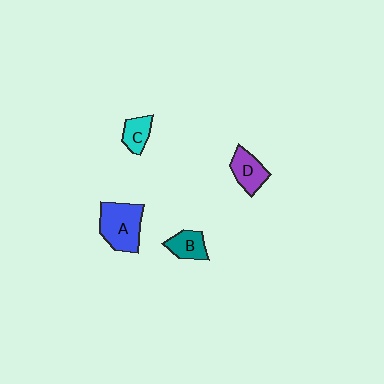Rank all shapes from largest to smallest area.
From largest to smallest: A (blue), D (purple), B (teal), C (cyan).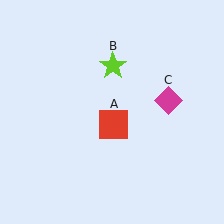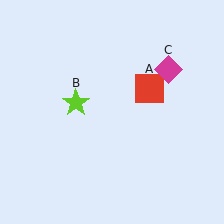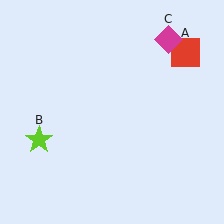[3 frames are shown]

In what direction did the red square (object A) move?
The red square (object A) moved up and to the right.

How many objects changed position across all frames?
3 objects changed position: red square (object A), lime star (object B), magenta diamond (object C).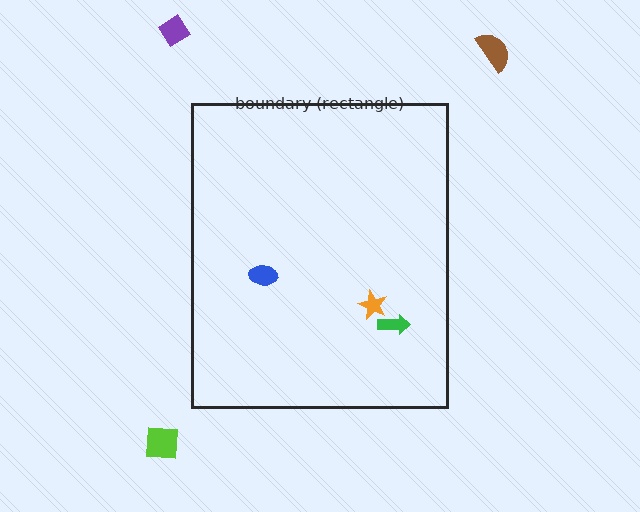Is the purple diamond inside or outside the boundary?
Outside.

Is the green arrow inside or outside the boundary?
Inside.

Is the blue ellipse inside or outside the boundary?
Inside.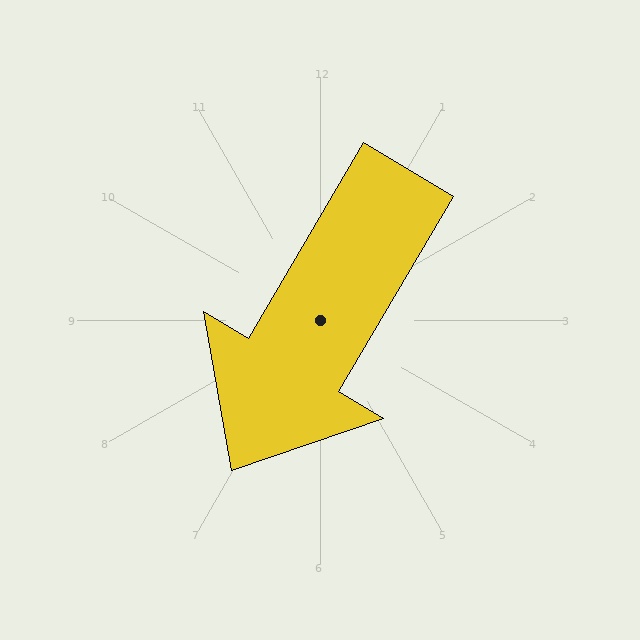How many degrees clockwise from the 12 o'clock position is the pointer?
Approximately 211 degrees.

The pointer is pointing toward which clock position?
Roughly 7 o'clock.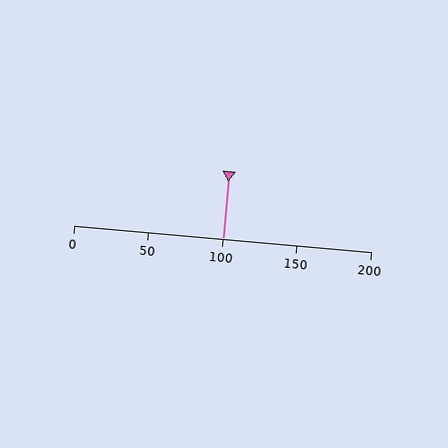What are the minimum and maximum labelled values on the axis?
The axis runs from 0 to 200.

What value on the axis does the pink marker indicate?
The marker indicates approximately 100.